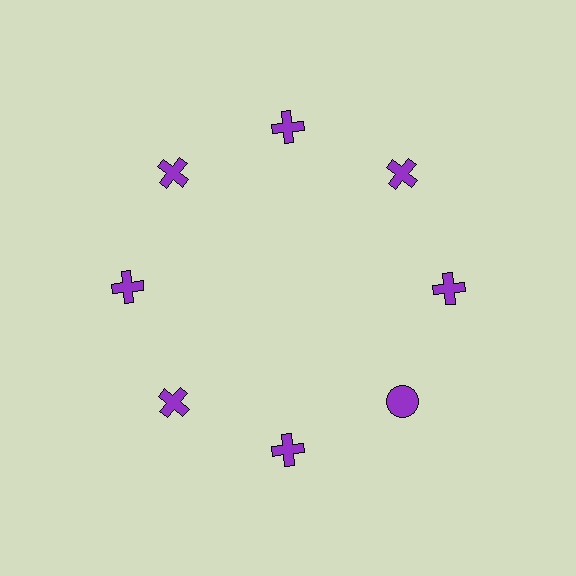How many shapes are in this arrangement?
There are 8 shapes arranged in a ring pattern.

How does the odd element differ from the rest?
It has a different shape: circle instead of cross.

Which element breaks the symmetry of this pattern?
The purple circle at roughly the 4 o'clock position breaks the symmetry. All other shapes are purple crosses.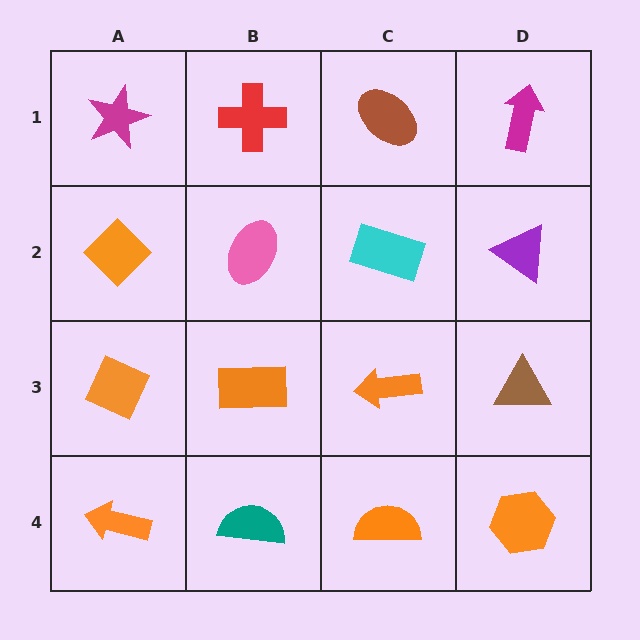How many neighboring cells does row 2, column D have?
3.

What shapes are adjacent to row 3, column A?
An orange diamond (row 2, column A), an orange arrow (row 4, column A), an orange rectangle (row 3, column B).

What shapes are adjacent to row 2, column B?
A red cross (row 1, column B), an orange rectangle (row 3, column B), an orange diamond (row 2, column A), a cyan rectangle (row 2, column C).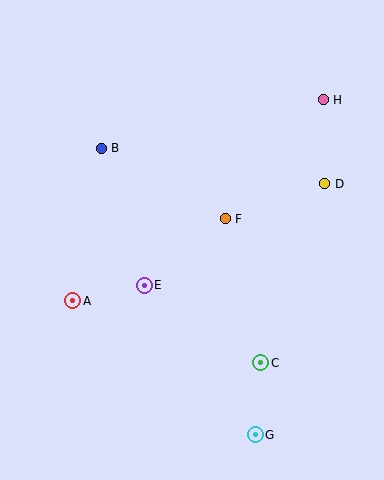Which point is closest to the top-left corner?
Point B is closest to the top-left corner.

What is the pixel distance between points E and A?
The distance between E and A is 73 pixels.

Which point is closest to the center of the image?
Point F at (225, 219) is closest to the center.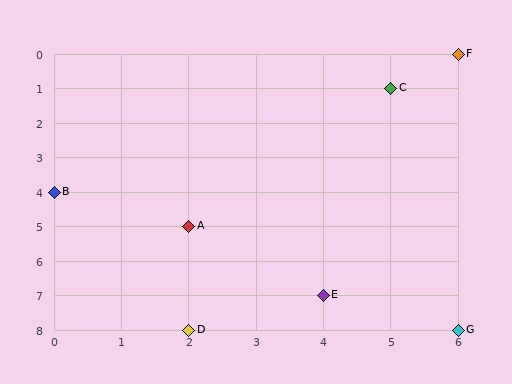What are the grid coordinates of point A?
Point A is at grid coordinates (2, 5).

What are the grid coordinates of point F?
Point F is at grid coordinates (6, 0).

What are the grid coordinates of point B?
Point B is at grid coordinates (0, 4).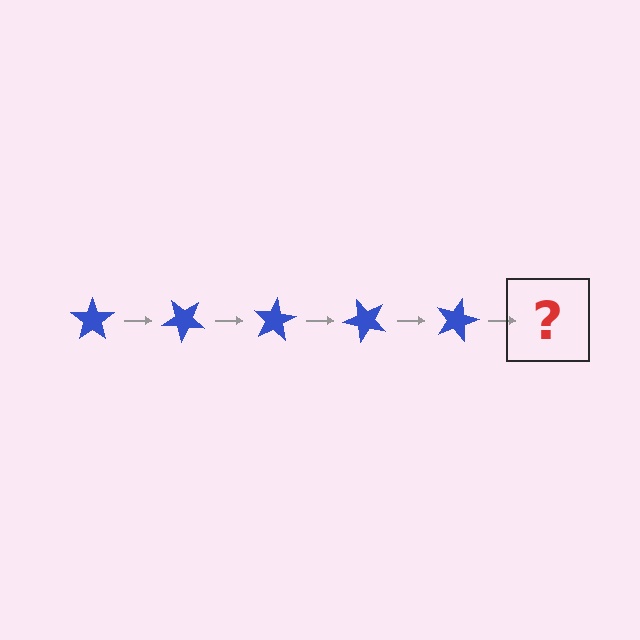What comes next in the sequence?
The next element should be a blue star rotated 200 degrees.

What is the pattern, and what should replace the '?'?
The pattern is that the star rotates 40 degrees each step. The '?' should be a blue star rotated 200 degrees.